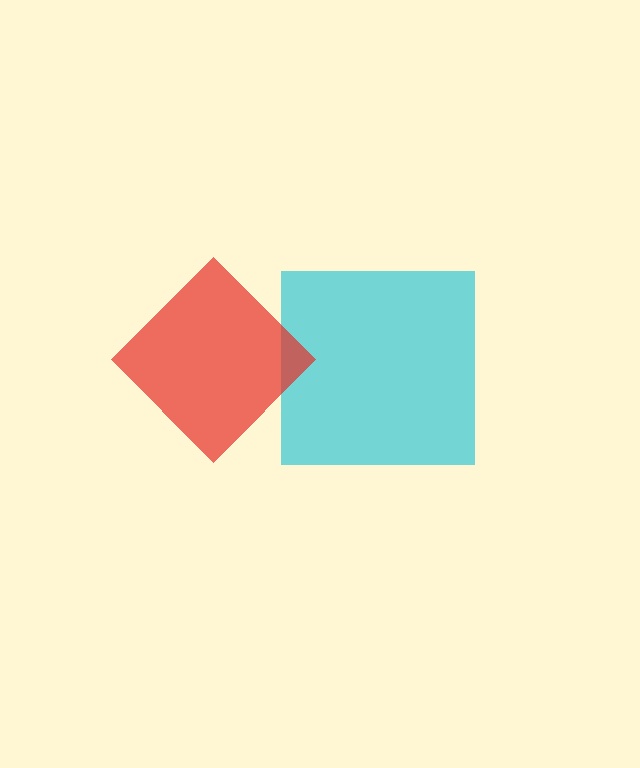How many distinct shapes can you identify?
There are 2 distinct shapes: a cyan square, a red diamond.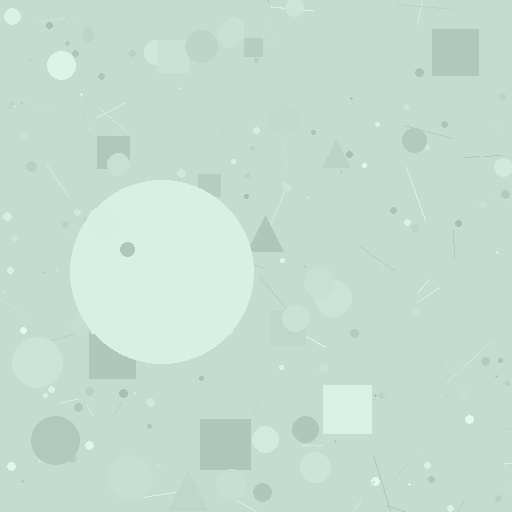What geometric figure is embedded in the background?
A circle is embedded in the background.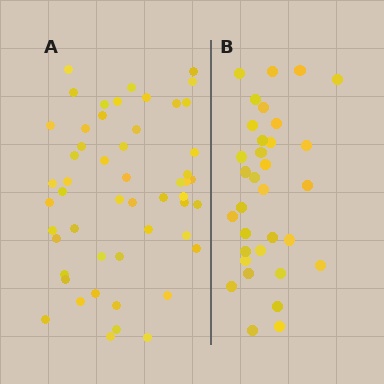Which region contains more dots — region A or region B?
Region A (the left region) has more dots.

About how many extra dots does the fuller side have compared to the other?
Region A has approximately 20 more dots than region B.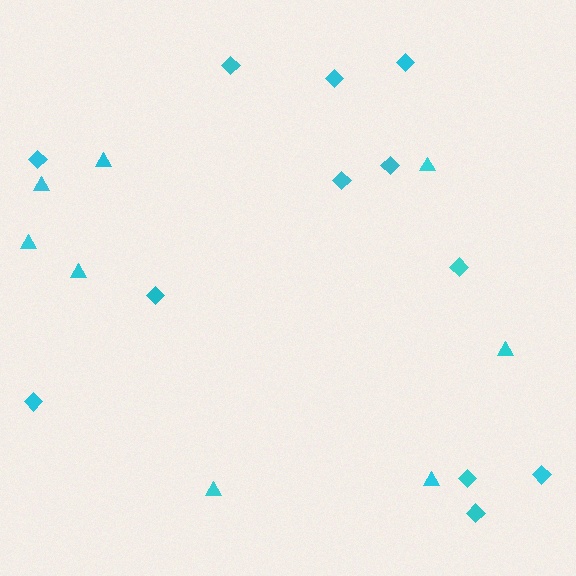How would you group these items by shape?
There are 2 groups: one group of triangles (8) and one group of diamonds (12).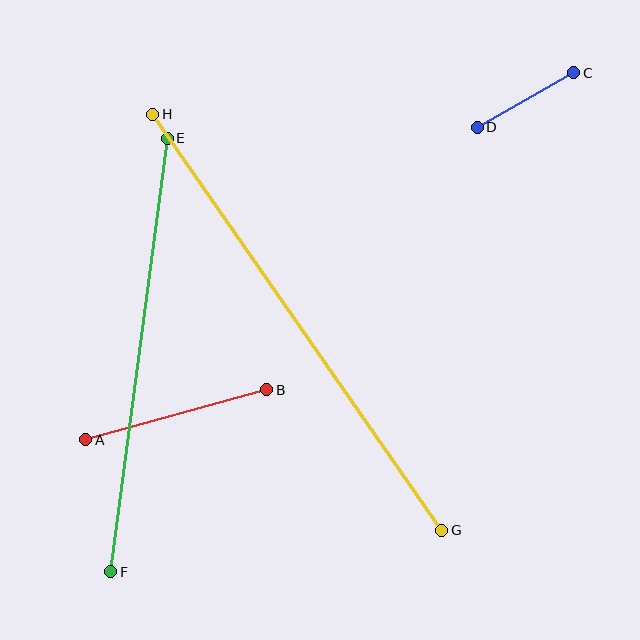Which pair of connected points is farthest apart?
Points G and H are farthest apart.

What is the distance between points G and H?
The distance is approximately 507 pixels.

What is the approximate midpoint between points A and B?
The midpoint is at approximately (176, 415) pixels.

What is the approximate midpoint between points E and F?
The midpoint is at approximately (139, 355) pixels.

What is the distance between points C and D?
The distance is approximately 111 pixels.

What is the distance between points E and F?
The distance is approximately 437 pixels.